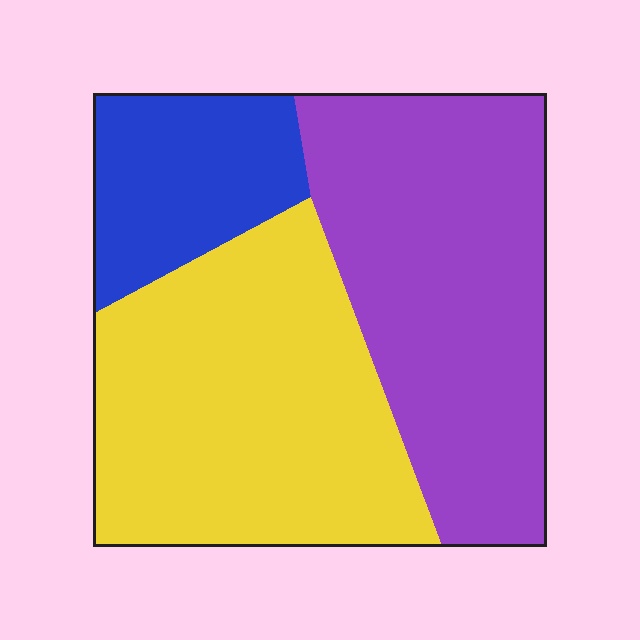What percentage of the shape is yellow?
Yellow covers 42% of the shape.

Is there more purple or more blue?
Purple.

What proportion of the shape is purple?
Purple covers roughly 40% of the shape.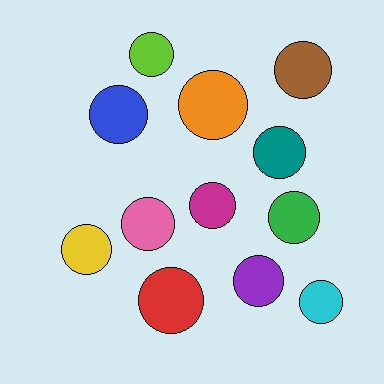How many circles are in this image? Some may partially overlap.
There are 12 circles.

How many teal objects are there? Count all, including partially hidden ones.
There is 1 teal object.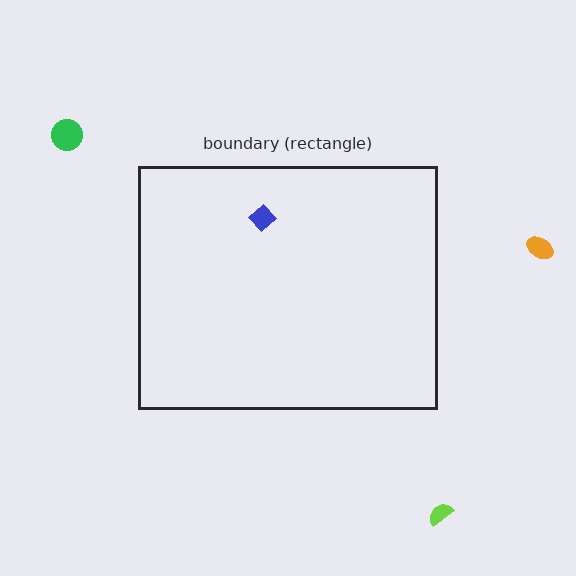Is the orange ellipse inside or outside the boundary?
Outside.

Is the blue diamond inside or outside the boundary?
Inside.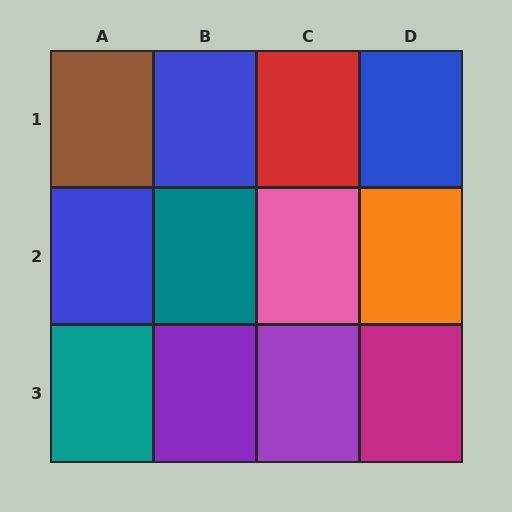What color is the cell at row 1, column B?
Blue.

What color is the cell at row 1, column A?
Brown.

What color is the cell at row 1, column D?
Blue.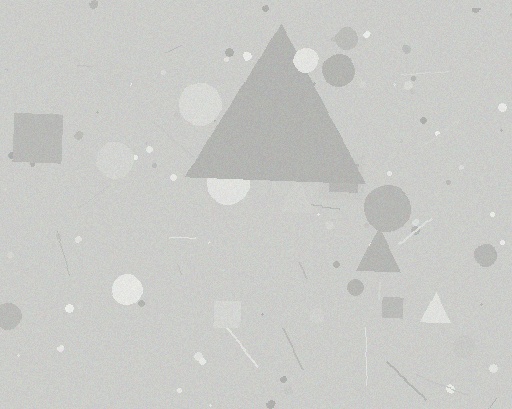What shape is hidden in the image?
A triangle is hidden in the image.